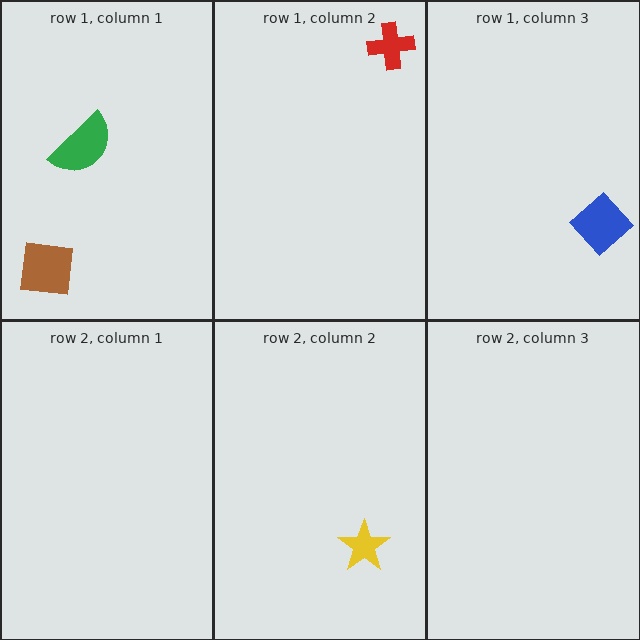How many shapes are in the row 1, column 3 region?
1.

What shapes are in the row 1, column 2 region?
The red cross.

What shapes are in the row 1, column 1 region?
The brown square, the green semicircle.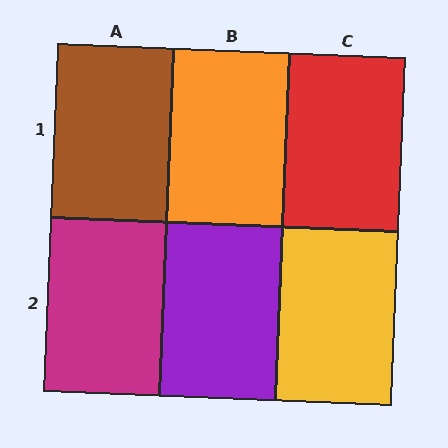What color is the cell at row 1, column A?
Brown.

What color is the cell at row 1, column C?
Red.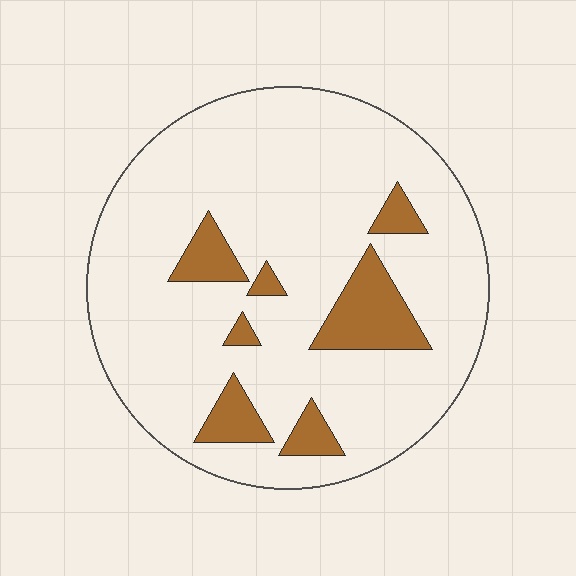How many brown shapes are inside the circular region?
7.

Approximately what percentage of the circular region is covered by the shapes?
Approximately 15%.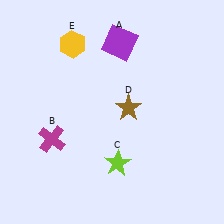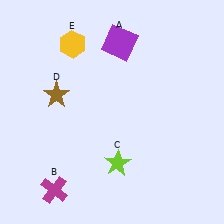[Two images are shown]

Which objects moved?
The objects that moved are: the magenta cross (B), the brown star (D).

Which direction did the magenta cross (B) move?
The magenta cross (B) moved down.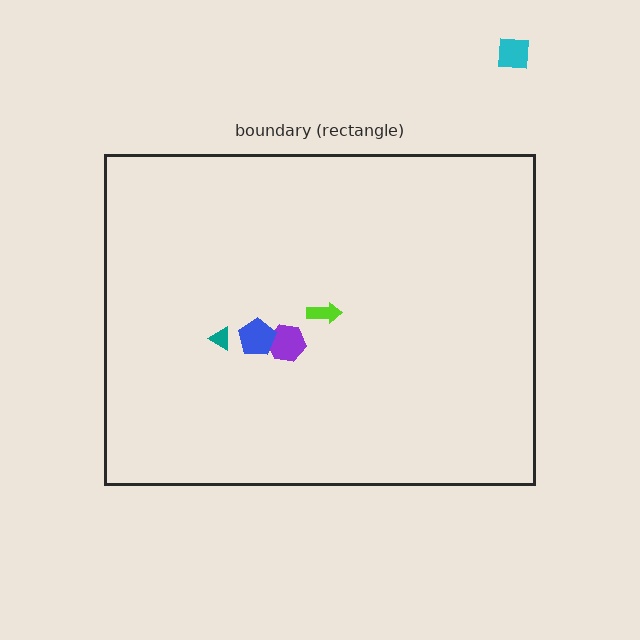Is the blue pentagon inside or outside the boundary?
Inside.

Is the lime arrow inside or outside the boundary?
Inside.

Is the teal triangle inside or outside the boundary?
Inside.